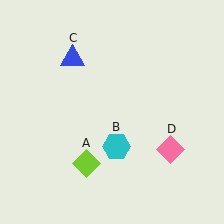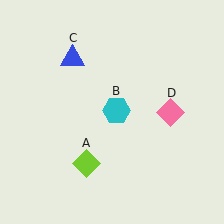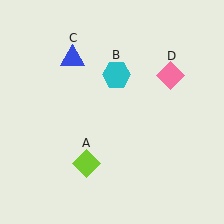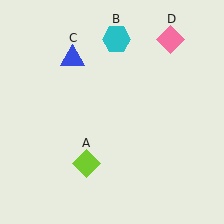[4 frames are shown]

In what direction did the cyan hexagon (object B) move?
The cyan hexagon (object B) moved up.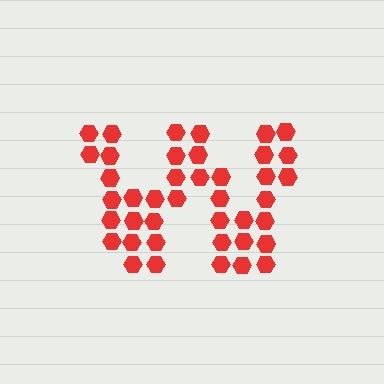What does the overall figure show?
The overall figure shows the letter W.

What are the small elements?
The small elements are hexagons.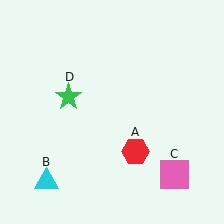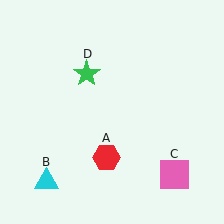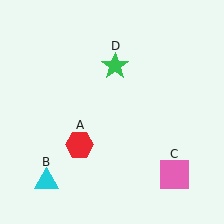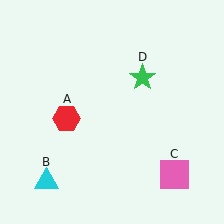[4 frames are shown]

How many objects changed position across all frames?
2 objects changed position: red hexagon (object A), green star (object D).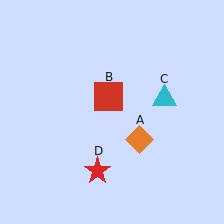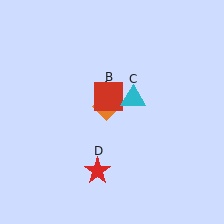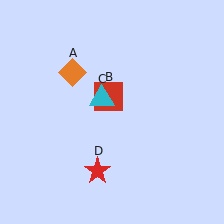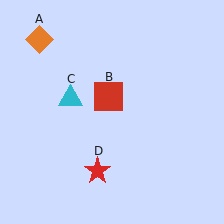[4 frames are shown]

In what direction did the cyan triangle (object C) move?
The cyan triangle (object C) moved left.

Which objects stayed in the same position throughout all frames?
Red square (object B) and red star (object D) remained stationary.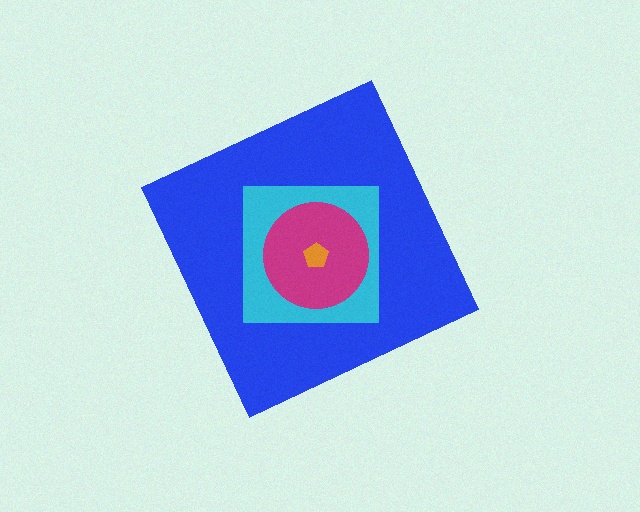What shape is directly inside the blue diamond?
The cyan square.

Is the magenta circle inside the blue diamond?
Yes.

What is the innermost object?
The orange pentagon.